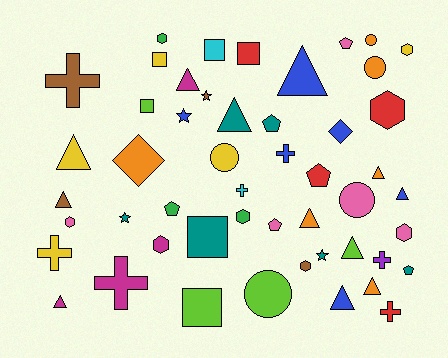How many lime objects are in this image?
There are 4 lime objects.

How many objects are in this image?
There are 50 objects.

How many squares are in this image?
There are 6 squares.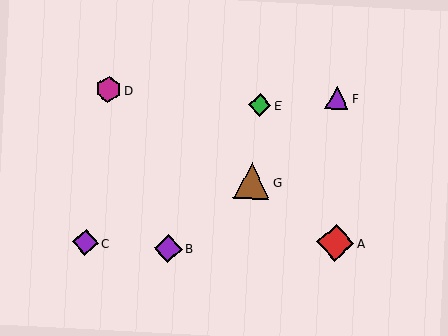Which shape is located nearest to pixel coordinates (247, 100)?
The green diamond (labeled E) at (260, 105) is nearest to that location.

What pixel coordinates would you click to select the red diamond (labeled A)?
Click at (335, 243) to select the red diamond A.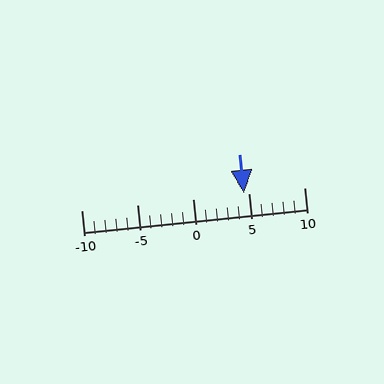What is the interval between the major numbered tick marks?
The major tick marks are spaced 5 units apart.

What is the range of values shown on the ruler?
The ruler shows values from -10 to 10.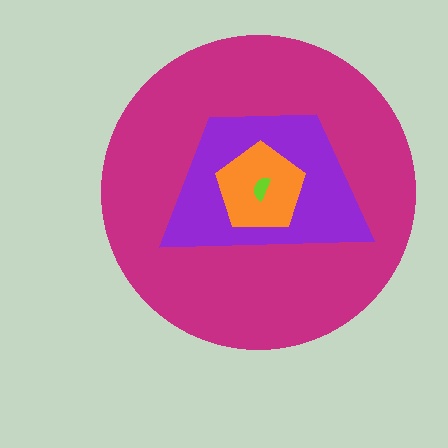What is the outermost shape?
The magenta circle.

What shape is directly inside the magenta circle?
The purple trapezoid.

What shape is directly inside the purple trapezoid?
The orange pentagon.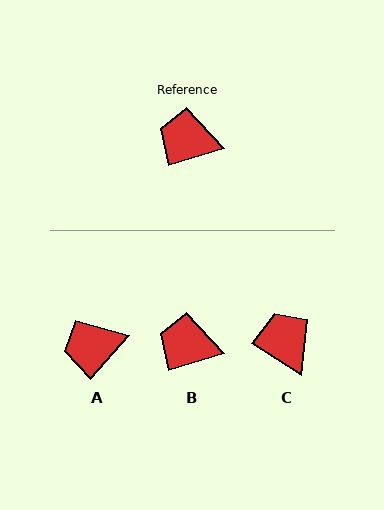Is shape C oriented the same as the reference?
No, it is off by about 49 degrees.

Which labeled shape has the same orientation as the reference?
B.